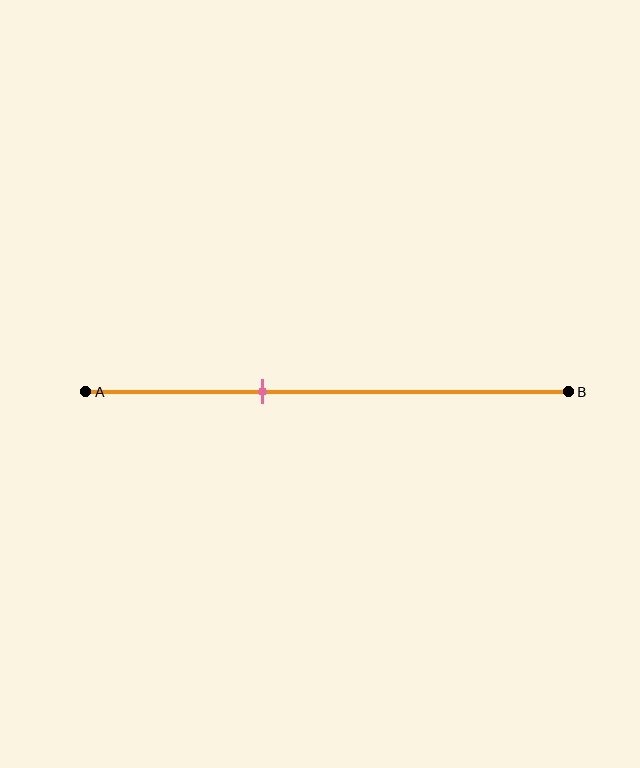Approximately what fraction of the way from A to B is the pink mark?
The pink mark is approximately 35% of the way from A to B.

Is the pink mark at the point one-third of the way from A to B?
No, the mark is at about 35% from A, not at the 33% one-third point.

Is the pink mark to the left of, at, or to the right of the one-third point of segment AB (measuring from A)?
The pink mark is to the right of the one-third point of segment AB.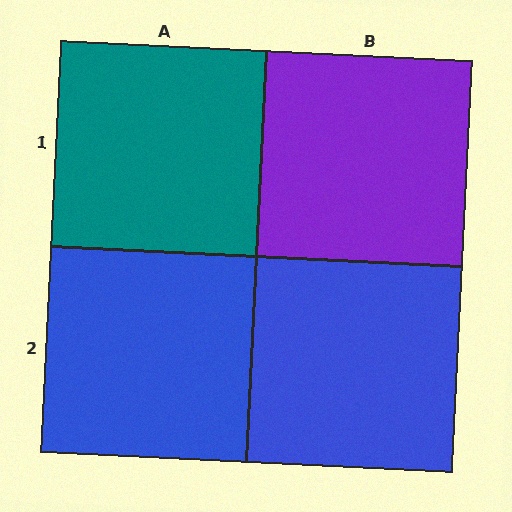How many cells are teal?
1 cell is teal.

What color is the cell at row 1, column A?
Teal.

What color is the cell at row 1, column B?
Purple.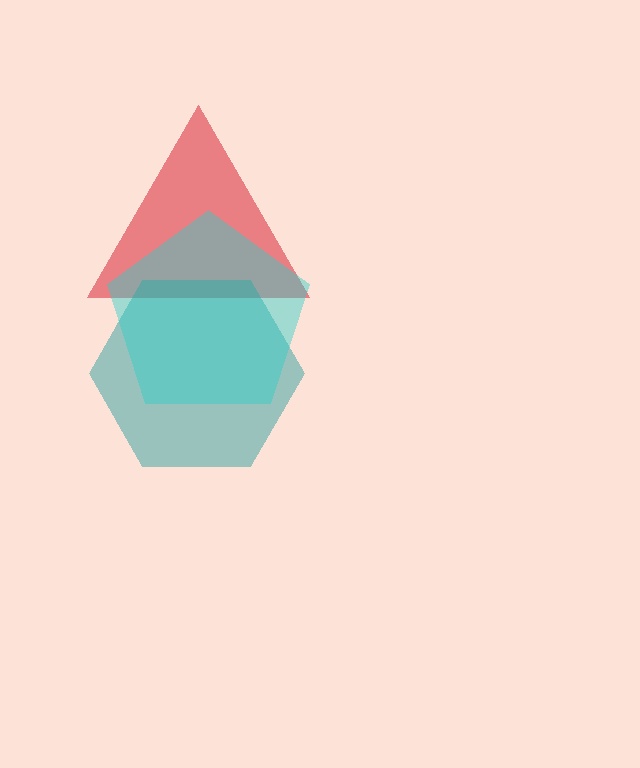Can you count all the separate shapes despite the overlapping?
Yes, there are 3 separate shapes.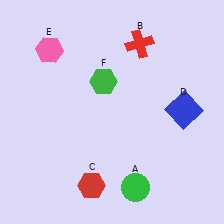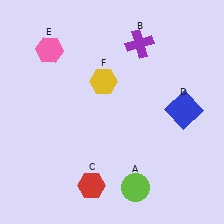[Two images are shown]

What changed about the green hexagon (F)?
In Image 1, F is green. In Image 2, it changed to yellow.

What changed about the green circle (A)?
In Image 1, A is green. In Image 2, it changed to lime.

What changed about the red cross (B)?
In Image 1, B is red. In Image 2, it changed to purple.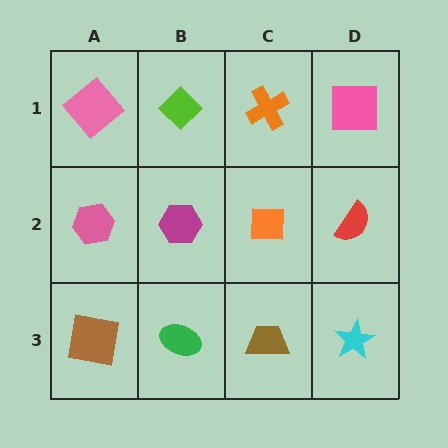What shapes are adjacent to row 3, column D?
A red semicircle (row 2, column D), a brown trapezoid (row 3, column C).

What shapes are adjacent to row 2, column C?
An orange cross (row 1, column C), a brown trapezoid (row 3, column C), a magenta hexagon (row 2, column B), a red semicircle (row 2, column D).